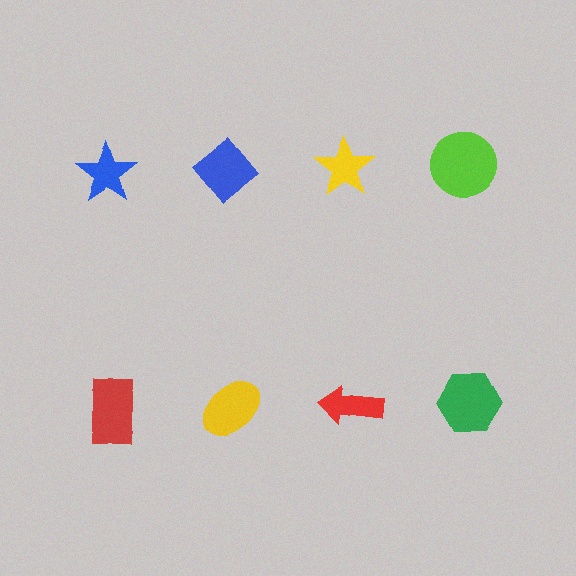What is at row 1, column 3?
A yellow star.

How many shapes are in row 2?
4 shapes.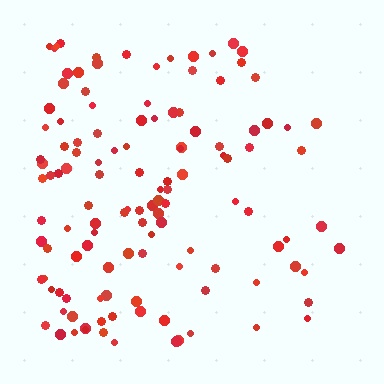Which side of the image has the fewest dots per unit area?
The right.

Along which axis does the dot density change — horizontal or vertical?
Horizontal.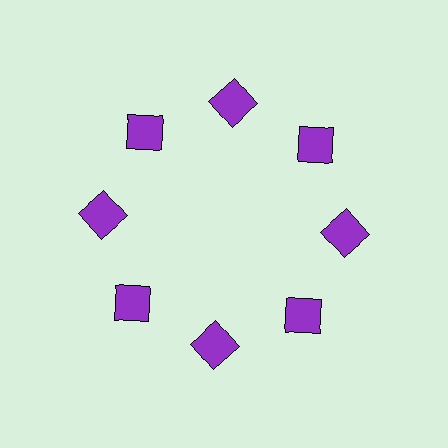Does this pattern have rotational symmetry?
Yes, this pattern has 8-fold rotational symmetry. It looks the same after rotating 45 degrees around the center.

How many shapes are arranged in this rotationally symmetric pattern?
There are 8 shapes, arranged in 8 groups of 1.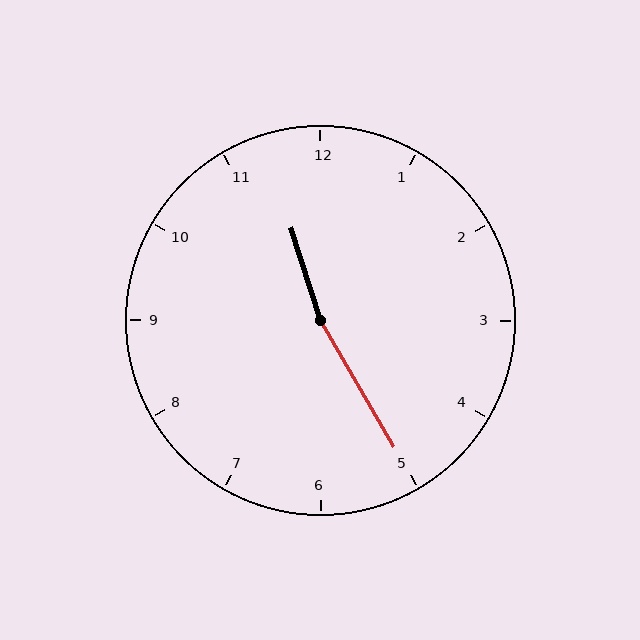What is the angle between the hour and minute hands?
Approximately 168 degrees.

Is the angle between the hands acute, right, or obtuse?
It is obtuse.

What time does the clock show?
11:25.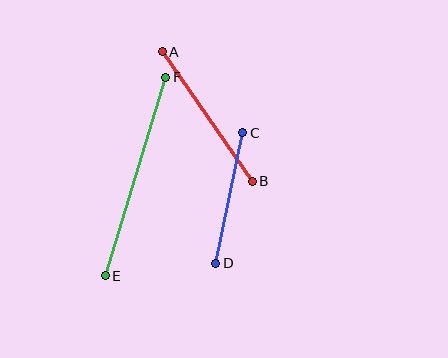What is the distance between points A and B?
The distance is approximately 158 pixels.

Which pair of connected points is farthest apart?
Points E and F are farthest apart.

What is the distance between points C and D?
The distance is approximately 134 pixels.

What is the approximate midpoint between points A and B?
The midpoint is at approximately (207, 116) pixels.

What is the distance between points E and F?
The distance is approximately 208 pixels.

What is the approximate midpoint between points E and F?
The midpoint is at approximately (136, 176) pixels.